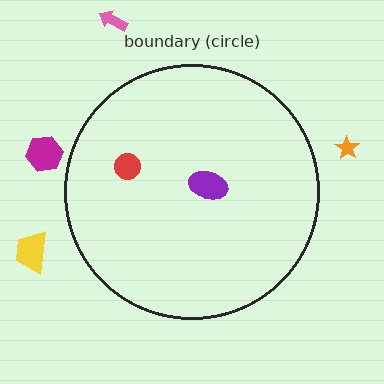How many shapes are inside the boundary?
2 inside, 4 outside.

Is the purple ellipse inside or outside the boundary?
Inside.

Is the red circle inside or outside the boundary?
Inside.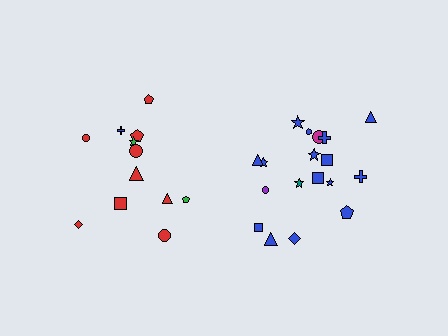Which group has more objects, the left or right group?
The right group.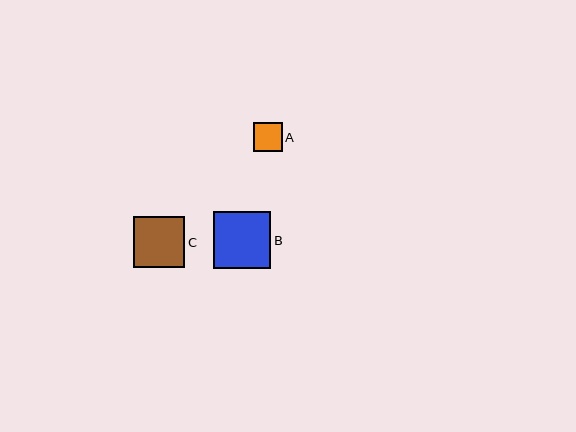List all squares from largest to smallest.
From largest to smallest: B, C, A.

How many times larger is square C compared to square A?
Square C is approximately 1.8 times the size of square A.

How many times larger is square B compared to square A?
Square B is approximately 2.0 times the size of square A.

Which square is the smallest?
Square A is the smallest with a size of approximately 29 pixels.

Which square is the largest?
Square B is the largest with a size of approximately 57 pixels.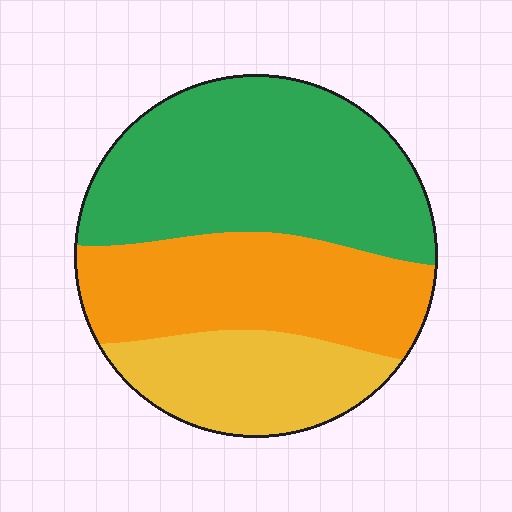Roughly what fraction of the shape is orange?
Orange takes up about one third (1/3) of the shape.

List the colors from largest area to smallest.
From largest to smallest: green, orange, yellow.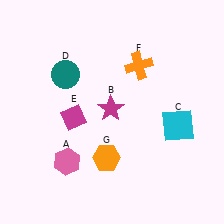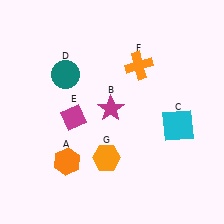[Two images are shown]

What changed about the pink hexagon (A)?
In Image 1, A is pink. In Image 2, it changed to orange.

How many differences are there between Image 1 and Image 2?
There is 1 difference between the two images.